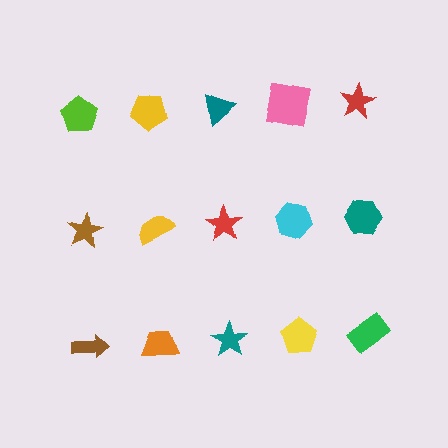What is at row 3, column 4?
A yellow pentagon.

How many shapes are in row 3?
5 shapes.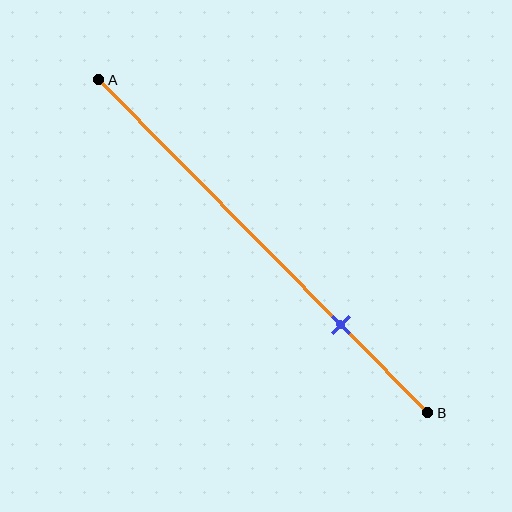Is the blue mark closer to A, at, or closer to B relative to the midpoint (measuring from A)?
The blue mark is closer to point B than the midpoint of segment AB.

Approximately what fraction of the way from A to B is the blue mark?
The blue mark is approximately 75% of the way from A to B.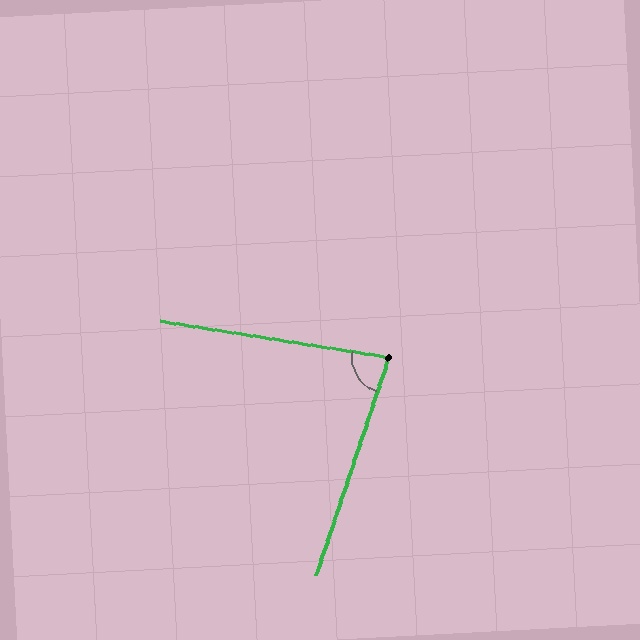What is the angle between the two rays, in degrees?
Approximately 81 degrees.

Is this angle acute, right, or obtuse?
It is acute.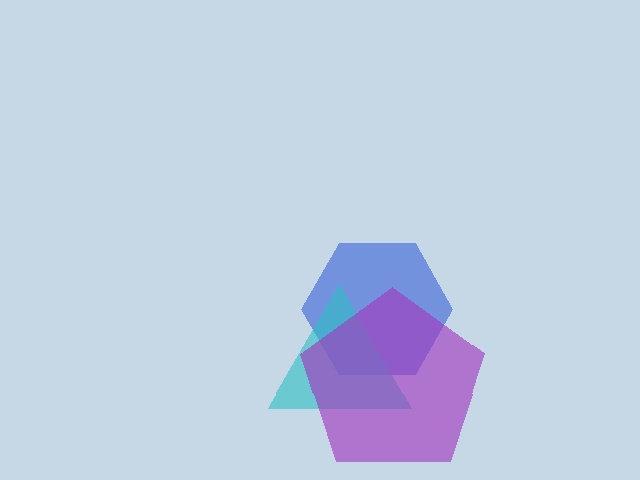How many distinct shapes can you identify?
There are 3 distinct shapes: a blue hexagon, a cyan triangle, a purple pentagon.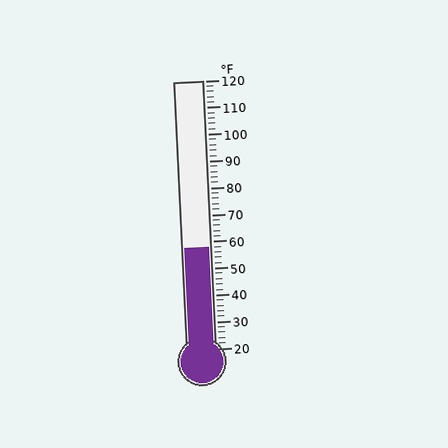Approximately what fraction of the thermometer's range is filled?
The thermometer is filled to approximately 40% of its range.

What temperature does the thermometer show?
The thermometer shows approximately 58°F.